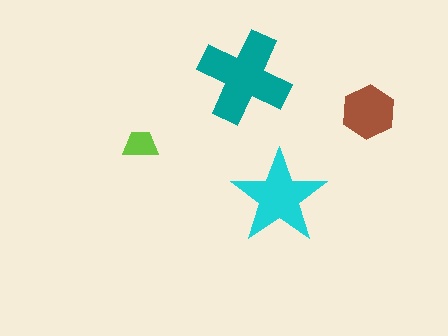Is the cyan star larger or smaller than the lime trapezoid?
Larger.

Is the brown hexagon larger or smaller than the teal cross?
Smaller.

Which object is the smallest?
The lime trapezoid.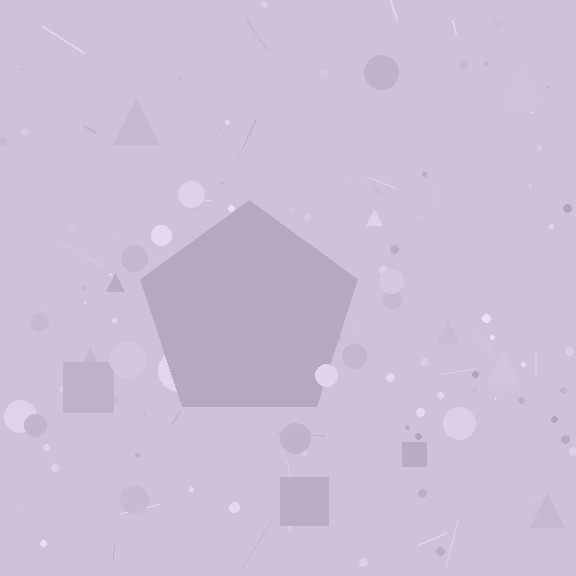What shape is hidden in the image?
A pentagon is hidden in the image.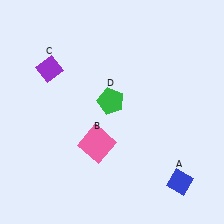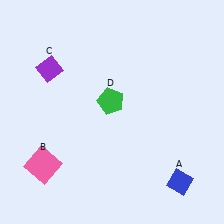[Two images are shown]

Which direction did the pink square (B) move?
The pink square (B) moved left.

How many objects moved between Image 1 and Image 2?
1 object moved between the two images.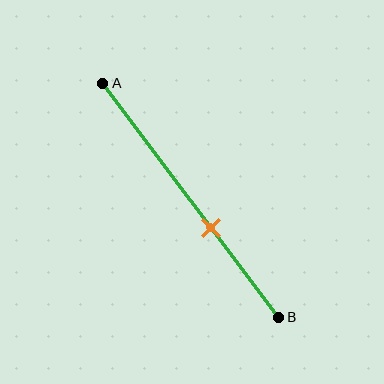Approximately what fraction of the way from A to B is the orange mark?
The orange mark is approximately 60% of the way from A to B.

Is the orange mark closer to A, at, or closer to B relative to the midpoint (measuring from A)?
The orange mark is closer to point B than the midpoint of segment AB.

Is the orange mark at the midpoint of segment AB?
No, the mark is at about 60% from A, not at the 50% midpoint.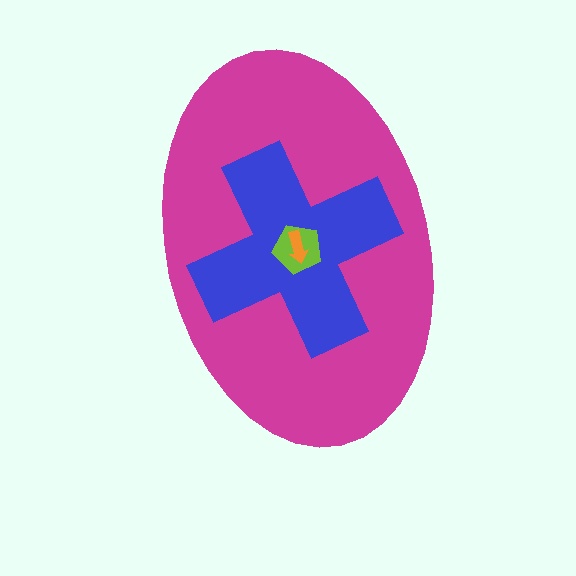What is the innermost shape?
The orange arrow.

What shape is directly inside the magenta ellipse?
The blue cross.